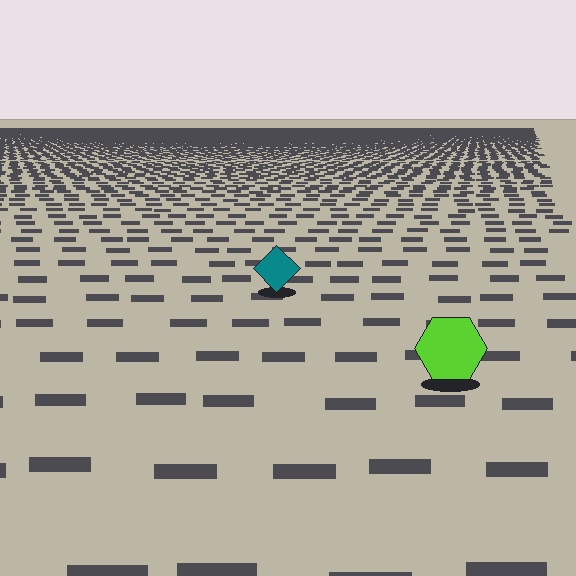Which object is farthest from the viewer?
The teal diamond is farthest from the viewer. It appears smaller and the ground texture around it is denser.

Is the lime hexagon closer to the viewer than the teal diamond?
Yes. The lime hexagon is closer — you can tell from the texture gradient: the ground texture is coarser near it.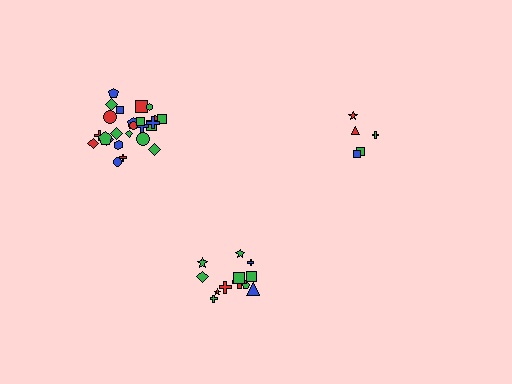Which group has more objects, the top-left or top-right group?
The top-left group.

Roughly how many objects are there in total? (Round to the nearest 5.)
Roughly 40 objects in total.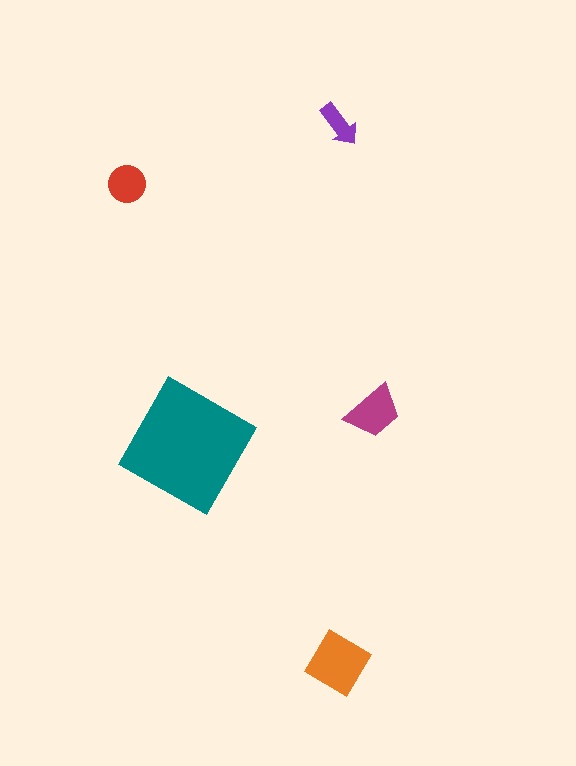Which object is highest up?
The purple arrow is topmost.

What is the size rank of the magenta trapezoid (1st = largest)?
3rd.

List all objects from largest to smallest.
The teal square, the orange diamond, the magenta trapezoid, the red circle, the purple arrow.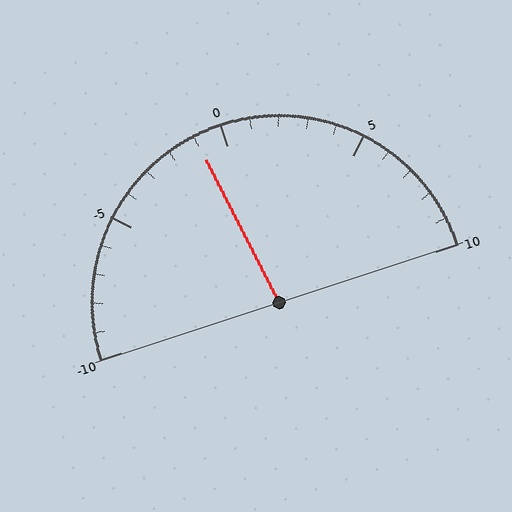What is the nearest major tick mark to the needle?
The nearest major tick mark is 0.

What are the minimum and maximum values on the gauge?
The gauge ranges from -10 to 10.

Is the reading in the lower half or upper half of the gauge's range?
The reading is in the lower half of the range (-10 to 10).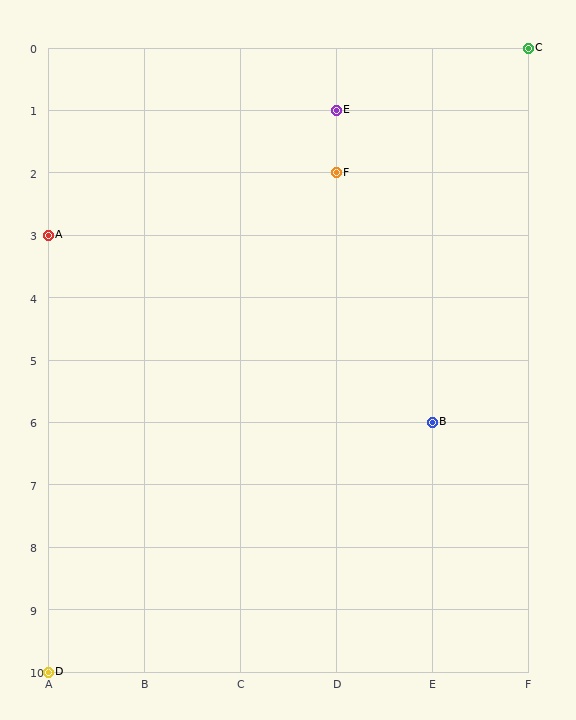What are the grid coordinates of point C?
Point C is at grid coordinates (F, 0).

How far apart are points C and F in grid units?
Points C and F are 2 columns and 2 rows apart (about 2.8 grid units diagonally).